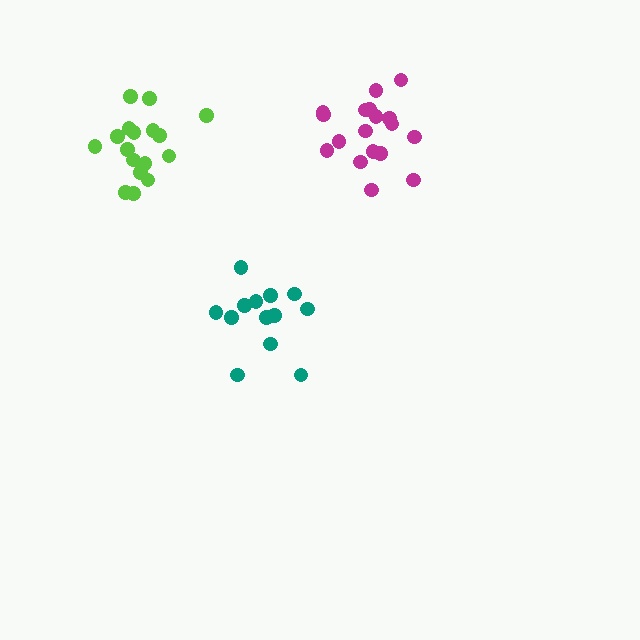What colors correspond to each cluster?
The clusters are colored: magenta, lime, teal.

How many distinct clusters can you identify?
There are 3 distinct clusters.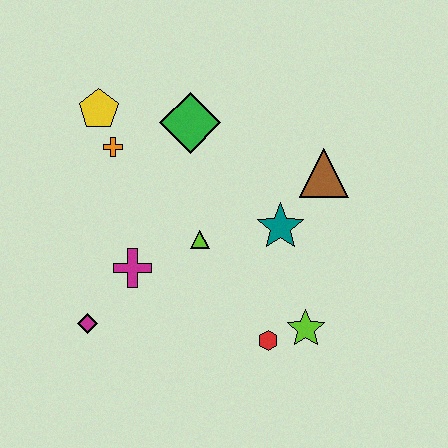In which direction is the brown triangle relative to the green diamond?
The brown triangle is to the right of the green diamond.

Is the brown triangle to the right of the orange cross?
Yes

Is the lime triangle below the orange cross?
Yes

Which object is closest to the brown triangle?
The teal star is closest to the brown triangle.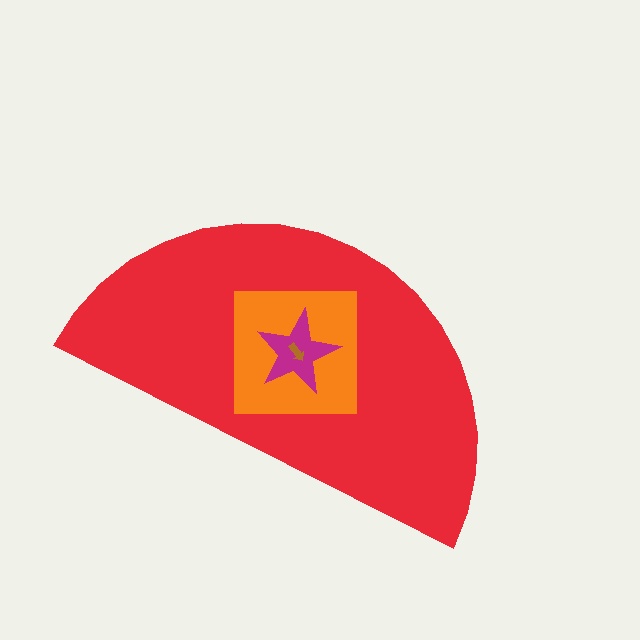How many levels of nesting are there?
4.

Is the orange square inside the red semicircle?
Yes.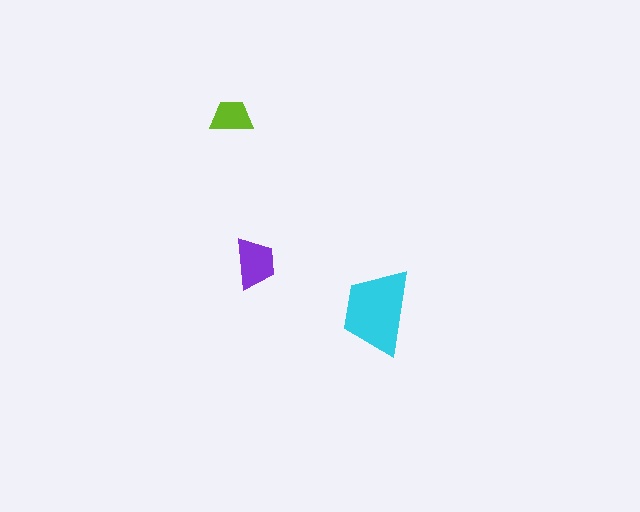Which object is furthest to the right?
The cyan trapezoid is rightmost.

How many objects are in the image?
There are 3 objects in the image.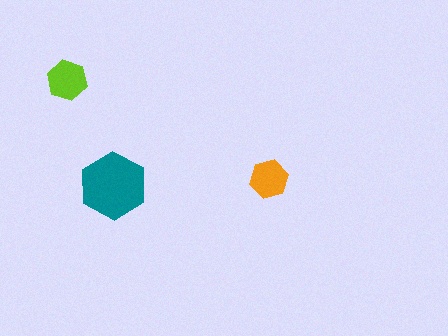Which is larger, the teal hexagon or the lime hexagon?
The teal one.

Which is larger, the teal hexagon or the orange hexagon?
The teal one.